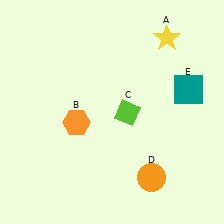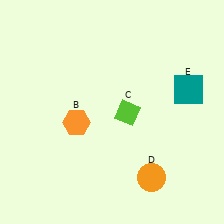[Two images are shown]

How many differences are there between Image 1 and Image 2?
There is 1 difference between the two images.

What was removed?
The yellow star (A) was removed in Image 2.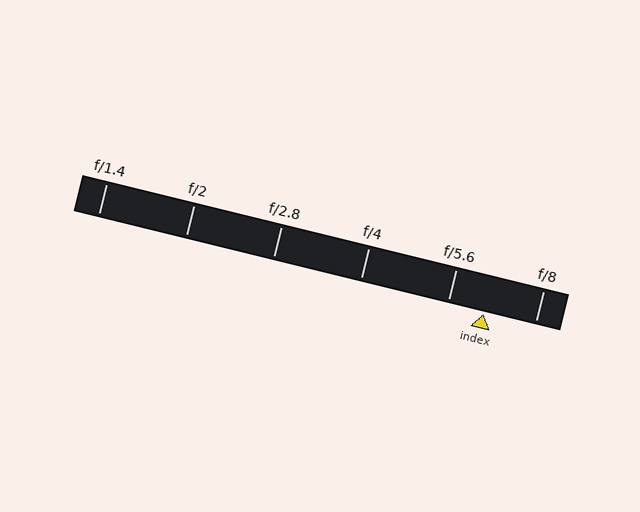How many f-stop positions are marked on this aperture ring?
There are 6 f-stop positions marked.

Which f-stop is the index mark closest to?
The index mark is closest to f/5.6.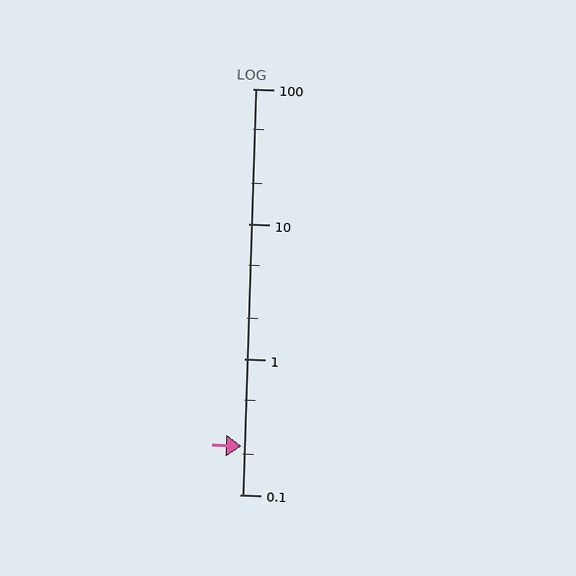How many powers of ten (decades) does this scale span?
The scale spans 3 decades, from 0.1 to 100.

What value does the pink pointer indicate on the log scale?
The pointer indicates approximately 0.23.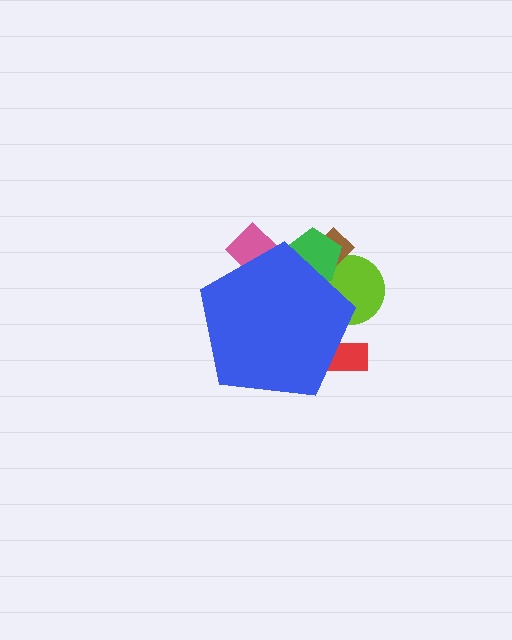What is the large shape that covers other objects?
A blue pentagon.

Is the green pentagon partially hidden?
Yes, the green pentagon is partially hidden behind the blue pentagon.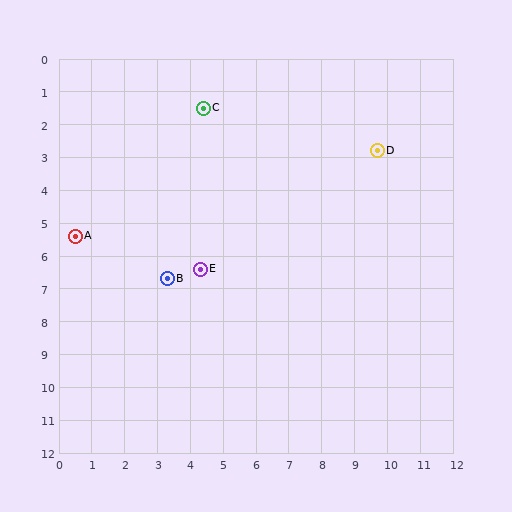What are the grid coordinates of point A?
Point A is at approximately (0.5, 5.4).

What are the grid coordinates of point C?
Point C is at approximately (4.4, 1.5).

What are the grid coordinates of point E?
Point E is at approximately (4.3, 6.4).